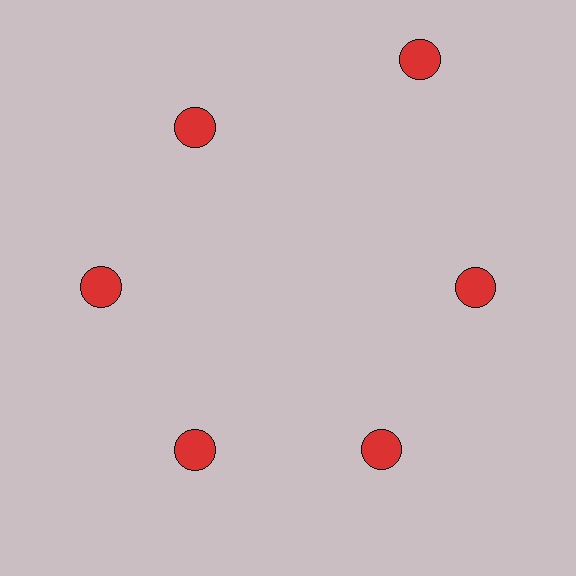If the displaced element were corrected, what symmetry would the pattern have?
It would have 6-fold rotational symmetry — the pattern would map onto itself every 60 degrees.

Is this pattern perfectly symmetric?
No. The 6 red circles are arranged in a ring, but one element near the 1 o'clock position is pushed outward from the center, breaking the 6-fold rotational symmetry.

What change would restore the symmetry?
The symmetry would be restored by moving it inward, back onto the ring so that all 6 circles sit at equal angles and equal distance from the center.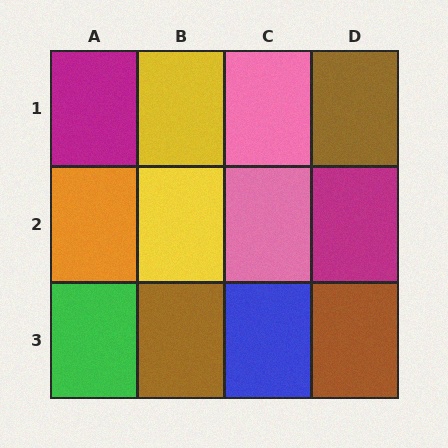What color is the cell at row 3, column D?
Brown.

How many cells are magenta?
2 cells are magenta.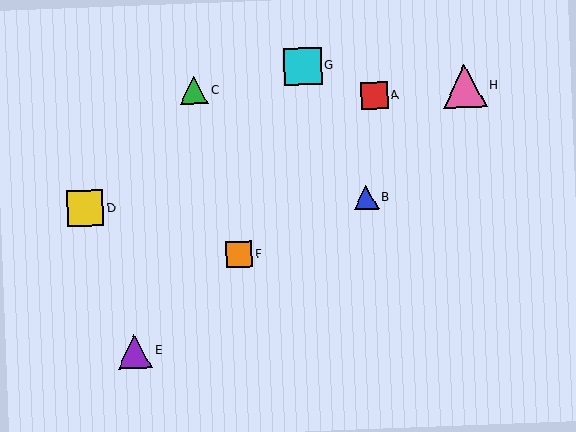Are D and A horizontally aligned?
No, D is at y≈208 and A is at y≈96.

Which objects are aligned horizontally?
Objects B, D are aligned horizontally.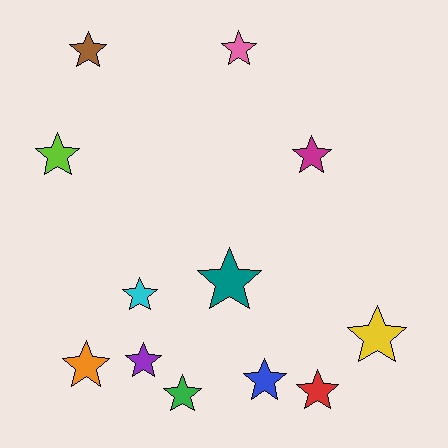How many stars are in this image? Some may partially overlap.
There are 12 stars.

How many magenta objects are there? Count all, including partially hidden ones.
There is 1 magenta object.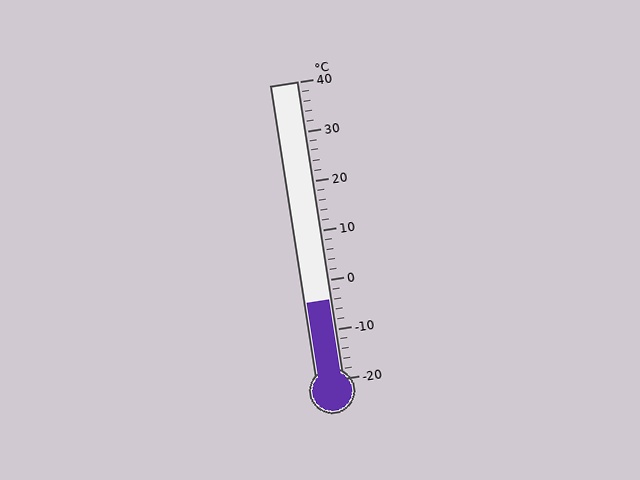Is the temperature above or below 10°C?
The temperature is below 10°C.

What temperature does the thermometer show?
The thermometer shows approximately -4°C.